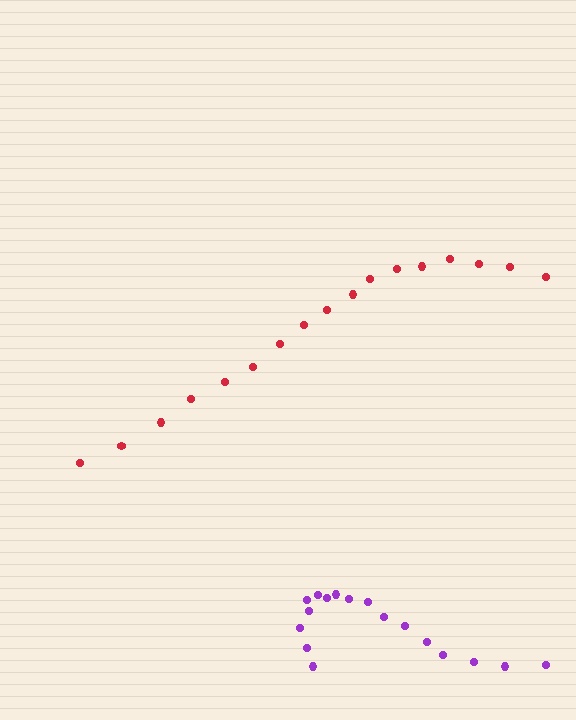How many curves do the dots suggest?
There are 2 distinct paths.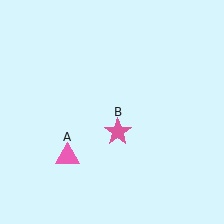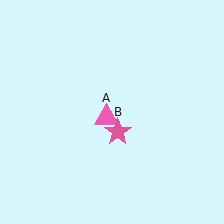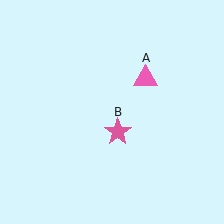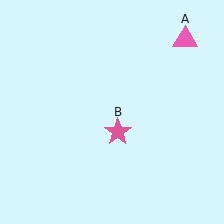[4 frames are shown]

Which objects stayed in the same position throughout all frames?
Pink star (object B) remained stationary.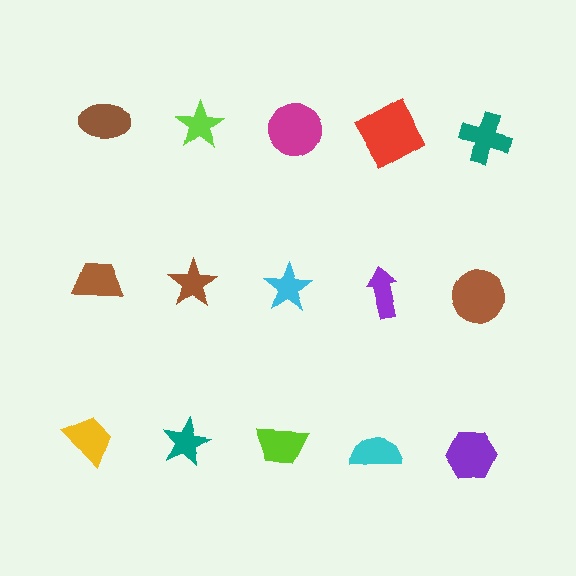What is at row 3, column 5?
A purple hexagon.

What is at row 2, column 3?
A cyan star.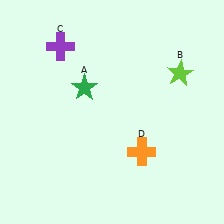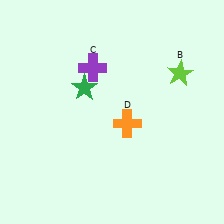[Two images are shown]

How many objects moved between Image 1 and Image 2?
2 objects moved between the two images.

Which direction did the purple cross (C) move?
The purple cross (C) moved right.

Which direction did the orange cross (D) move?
The orange cross (D) moved up.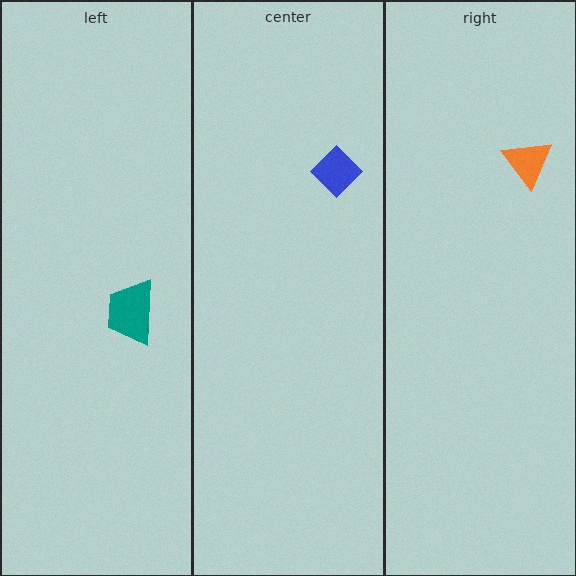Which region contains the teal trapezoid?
The left region.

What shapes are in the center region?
The blue diamond.